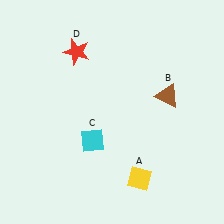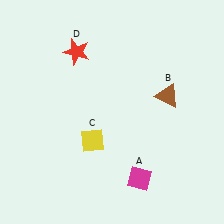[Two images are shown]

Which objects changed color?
A changed from yellow to magenta. C changed from cyan to yellow.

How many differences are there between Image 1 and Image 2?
There are 2 differences between the two images.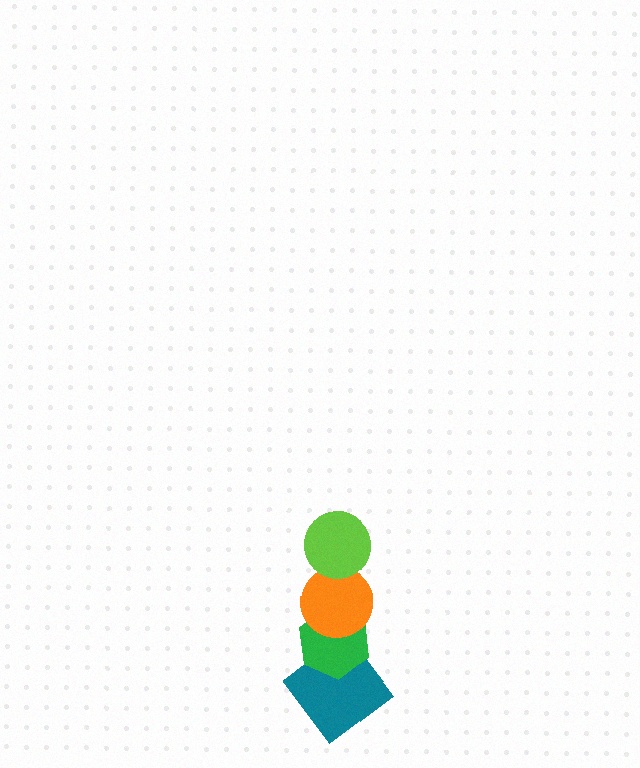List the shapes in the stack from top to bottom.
From top to bottom: the lime circle, the orange circle, the green hexagon, the teal diamond.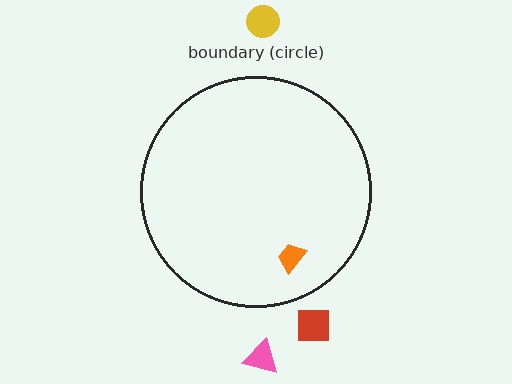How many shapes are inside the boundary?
1 inside, 3 outside.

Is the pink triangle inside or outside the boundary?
Outside.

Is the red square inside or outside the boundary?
Outside.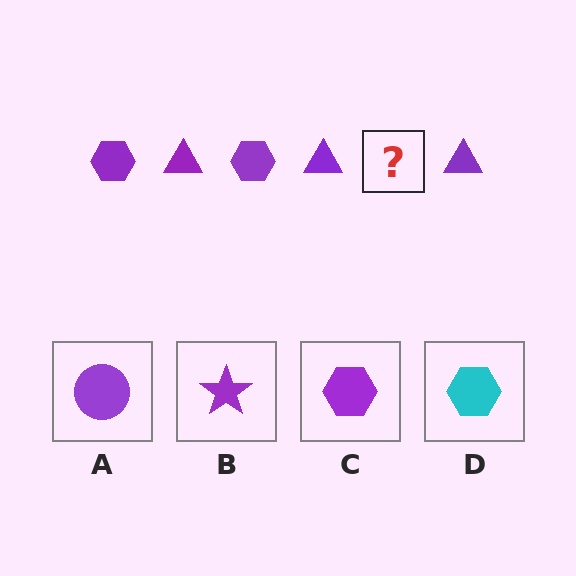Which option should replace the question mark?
Option C.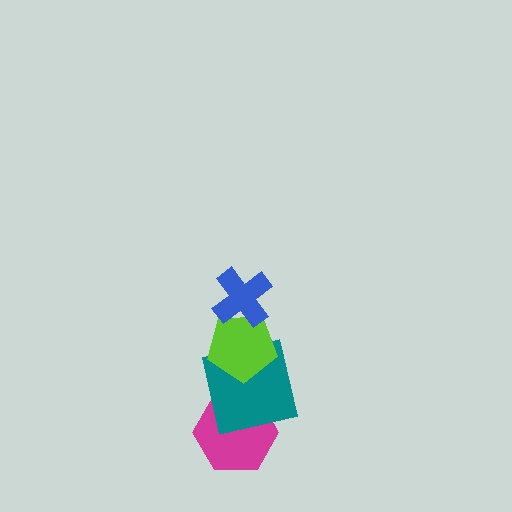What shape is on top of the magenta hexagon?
The teal square is on top of the magenta hexagon.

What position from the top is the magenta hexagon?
The magenta hexagon is 4th from the top.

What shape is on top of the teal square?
The lime pentagon is on top of the teal square.